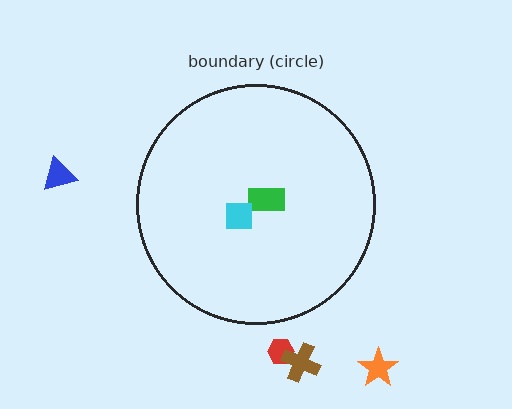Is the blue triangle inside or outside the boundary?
Outside.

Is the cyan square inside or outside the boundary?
Inside.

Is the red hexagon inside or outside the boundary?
Outside.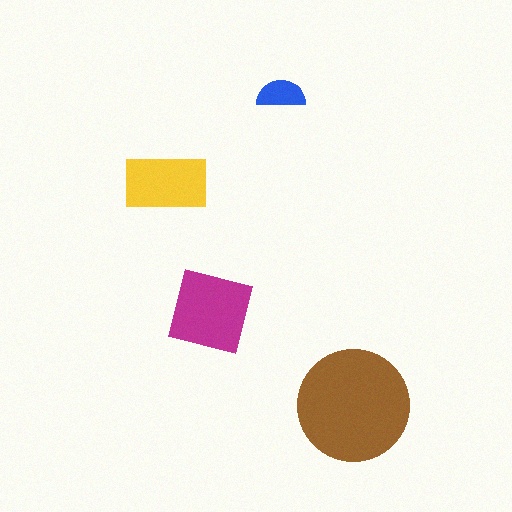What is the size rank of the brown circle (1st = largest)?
1st.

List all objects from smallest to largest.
The blue semicircle, the yellow rectangle, the magenta square, the brown circle.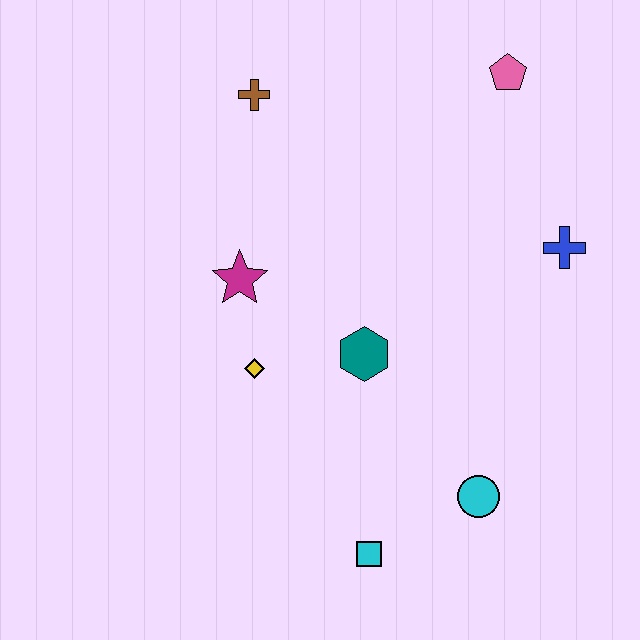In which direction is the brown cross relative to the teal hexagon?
The brown cross is above the teal hexagon.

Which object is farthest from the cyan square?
The pink pentagon is farthest from the cyan square.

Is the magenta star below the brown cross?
Yes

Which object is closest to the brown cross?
The magenta star is closest to the brown cross.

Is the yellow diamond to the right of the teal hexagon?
No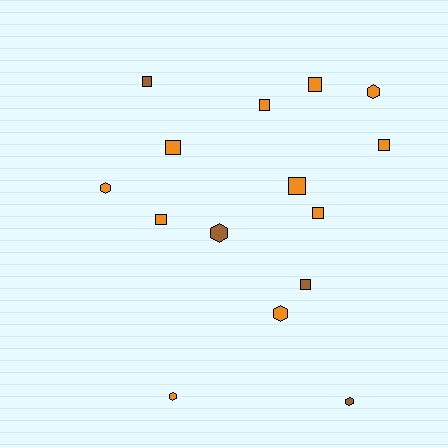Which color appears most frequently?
Orange, with 11 objects.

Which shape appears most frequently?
Square, with 9 objects.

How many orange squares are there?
There are 7 orange squares.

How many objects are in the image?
There are 15 objects.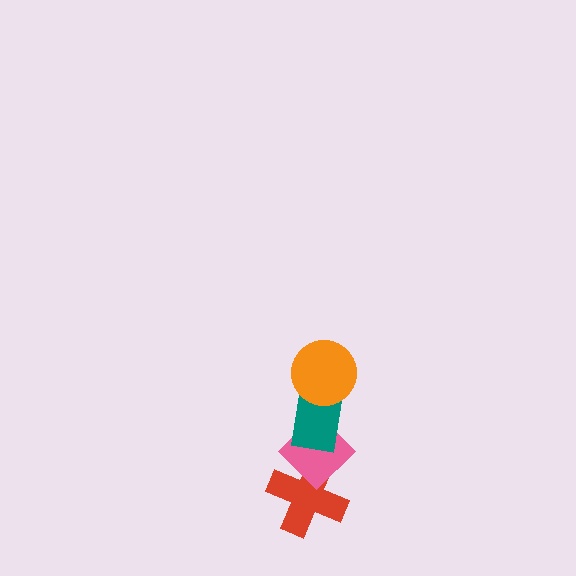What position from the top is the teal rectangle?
The teal rectangle is 2nd from the top.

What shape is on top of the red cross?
The pink diamond is on top of the red cross.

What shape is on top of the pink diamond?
The teal rectangle is on top of the pink diamond.